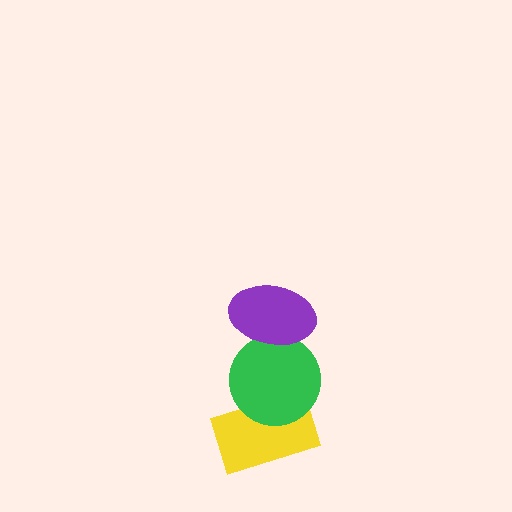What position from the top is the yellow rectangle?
The yellow rectangle is 3rd from the top.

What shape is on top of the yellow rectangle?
The green circle is on top of the yellow rectangle.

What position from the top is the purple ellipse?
The purple ellipse is 1st from the top.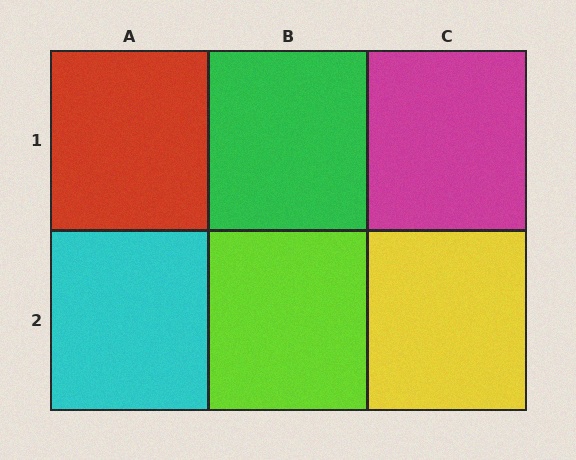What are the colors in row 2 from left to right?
Cyan, lime, yellow.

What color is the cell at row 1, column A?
Red.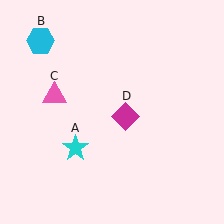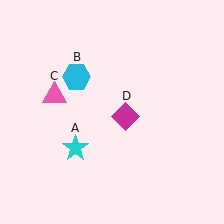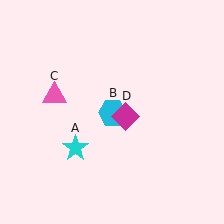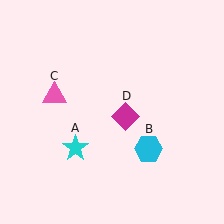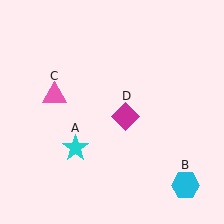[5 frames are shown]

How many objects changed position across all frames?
1 object changed position: cyan hexagon (object B).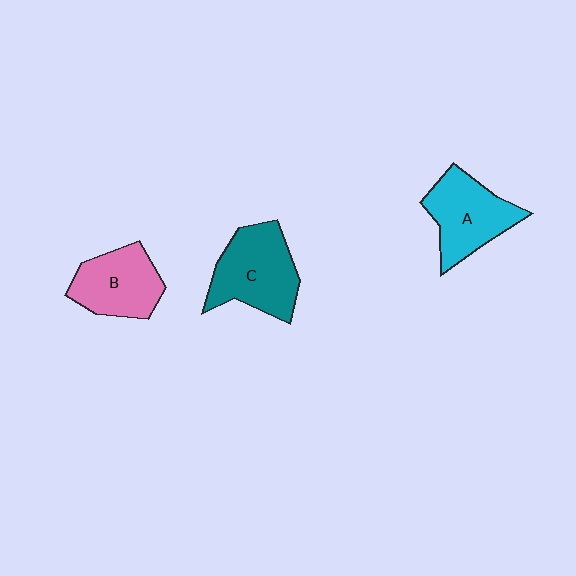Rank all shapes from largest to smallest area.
From largest to smallest: C (teal), A (cyan), B (pink).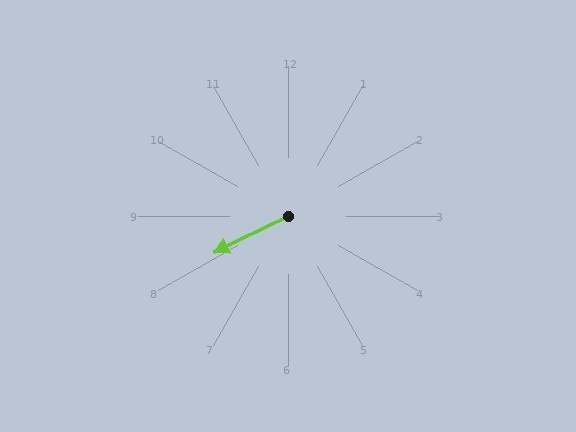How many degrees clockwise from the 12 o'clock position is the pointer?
Approximately 244 degrees.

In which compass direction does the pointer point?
Southwest.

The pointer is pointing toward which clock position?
Roughly 8 o'clock.